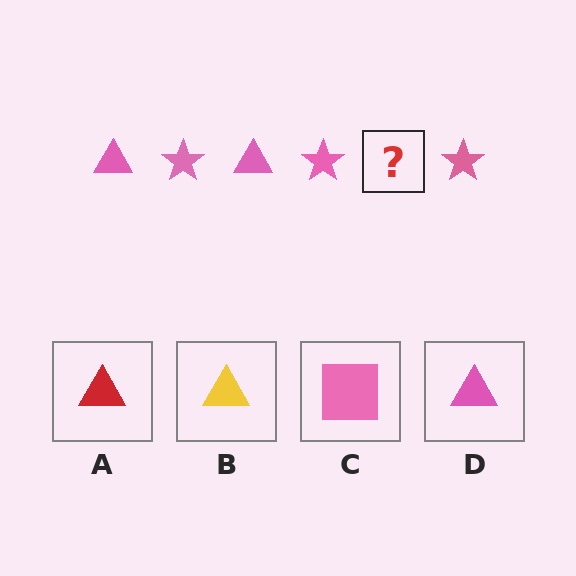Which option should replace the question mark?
Option D.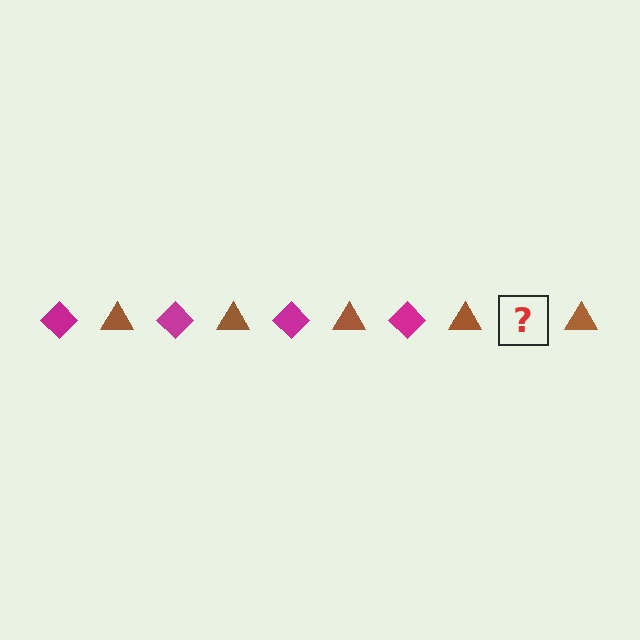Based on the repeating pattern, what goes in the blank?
The blank should be a magenta diamond.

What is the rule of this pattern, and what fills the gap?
The rule is that the pattern alternates between magenta diamond and brown triangle. The gap should be filled with a magenta diamond.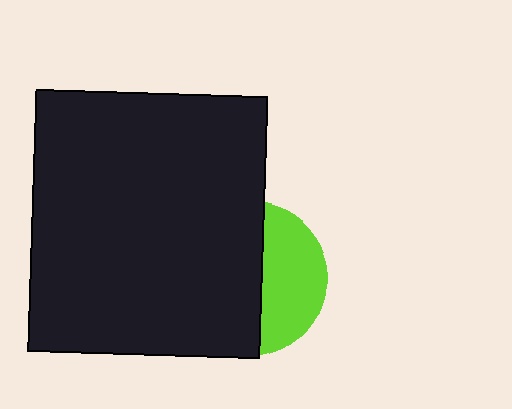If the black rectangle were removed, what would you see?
You would see the complete lime circle.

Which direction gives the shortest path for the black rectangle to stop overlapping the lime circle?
Moving left gives the shortest separation.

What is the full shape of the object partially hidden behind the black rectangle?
The partially hidden object is a lime circle.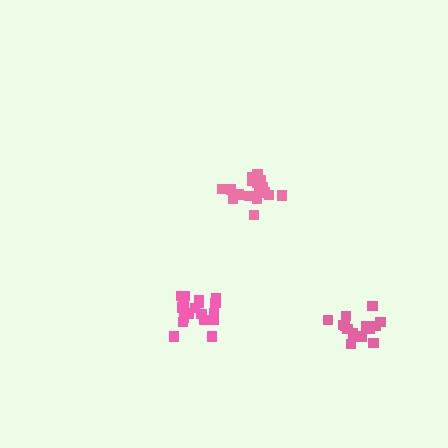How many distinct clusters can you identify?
There are 3 distinct clusters.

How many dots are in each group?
Group 1: 17 dots, Group 2: 16 dots, Group 3: 19 dots (52 total).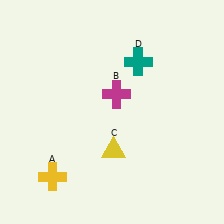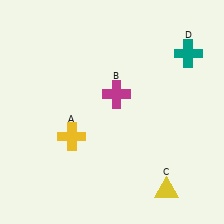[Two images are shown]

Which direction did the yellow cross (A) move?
The yellow cross (A) moved up.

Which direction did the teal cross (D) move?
The teal cross (D) moved right.